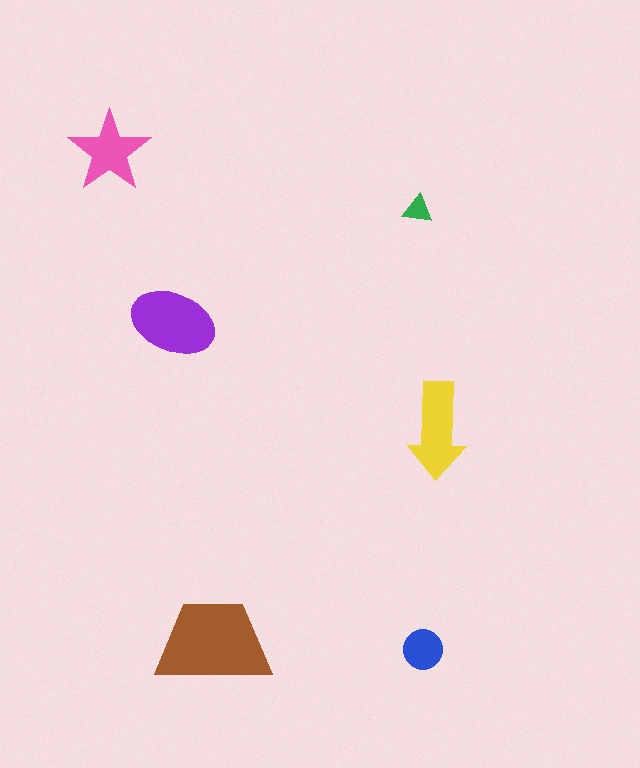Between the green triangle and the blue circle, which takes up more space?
The blue circle.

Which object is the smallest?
The green triangle.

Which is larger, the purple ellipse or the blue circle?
The purple ellipse.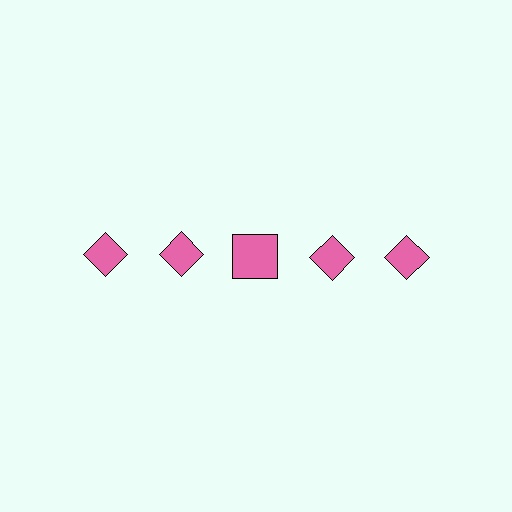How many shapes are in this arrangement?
There are 5 shapes arranged in a grid pattern.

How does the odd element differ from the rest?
It has a different shape: square instead of diamond.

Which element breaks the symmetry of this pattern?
The pink square in the top row, center column breaks the symmetry. All other shapes are pink diamonds.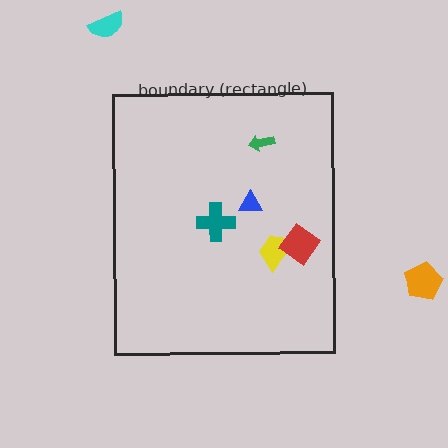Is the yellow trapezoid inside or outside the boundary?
Inside.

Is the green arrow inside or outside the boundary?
Inside.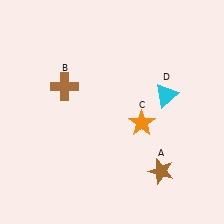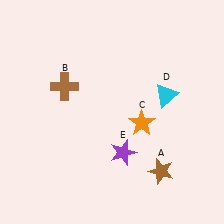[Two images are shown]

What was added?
A purple star (E) was added in Image 2.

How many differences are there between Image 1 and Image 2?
There is 1 difference between the two images.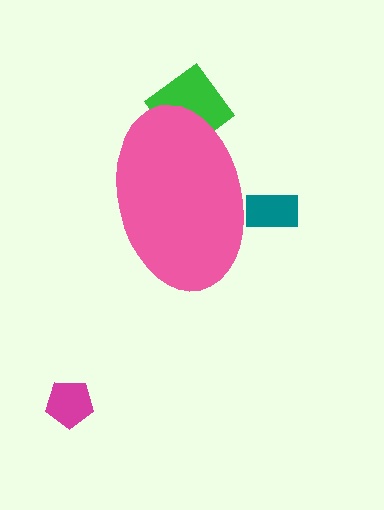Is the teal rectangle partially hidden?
Yes, the teal rectangle is partially hidden behind the pink ellipse.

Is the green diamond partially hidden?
Yes, the green diamond is partially hidden behind the pink ellipse.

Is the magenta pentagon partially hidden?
No, the magenta pentagon is fully visible.